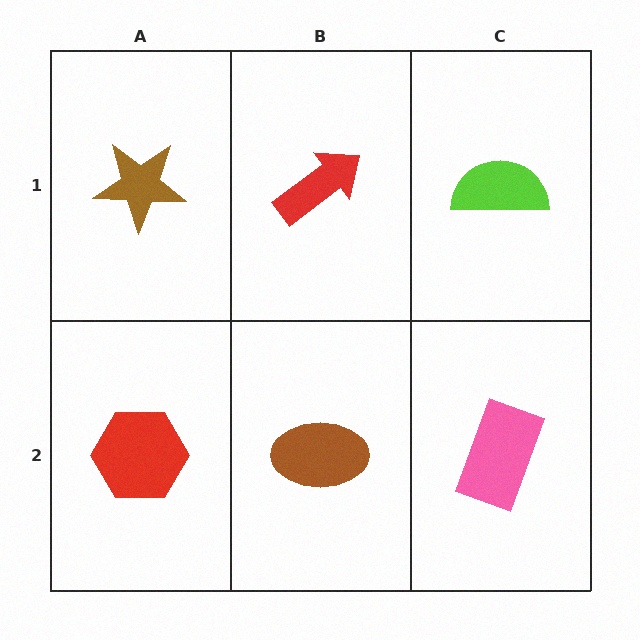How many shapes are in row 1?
3 shapes.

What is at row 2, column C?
A pink rectangle.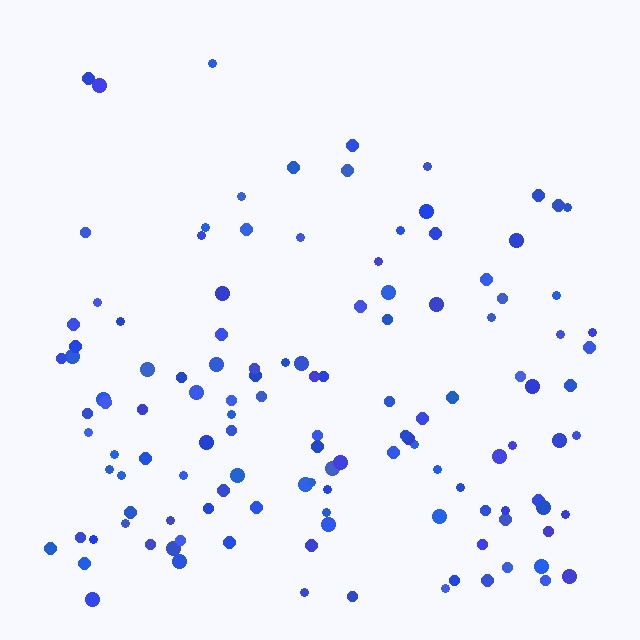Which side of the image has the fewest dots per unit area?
The top.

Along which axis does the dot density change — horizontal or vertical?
Vertical.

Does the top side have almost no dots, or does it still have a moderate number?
Still a moderate number, just noticeably fewer than the bottom.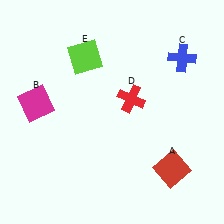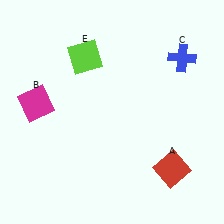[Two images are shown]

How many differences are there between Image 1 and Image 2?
There is 1 difference between the two images.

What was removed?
The red cross (D) was removed in Image 2.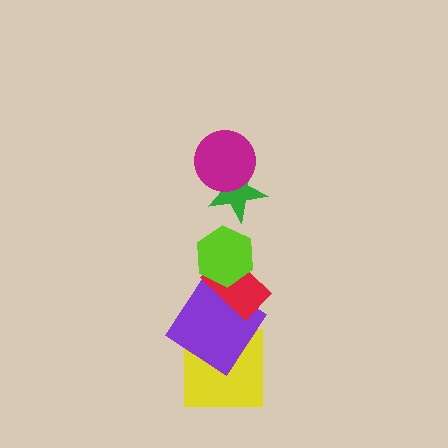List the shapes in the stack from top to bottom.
From top to bottom: the magenta circle, the green star, the lime hexagon, the red rectangle, the purple diamond, the yellow square.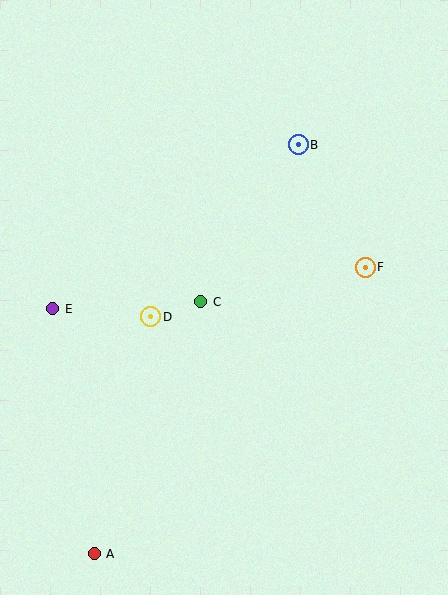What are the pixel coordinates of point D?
Point D is at (151, 317).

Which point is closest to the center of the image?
Point C at (201, 302) is closest to the center.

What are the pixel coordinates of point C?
Point C is at (201, 302).